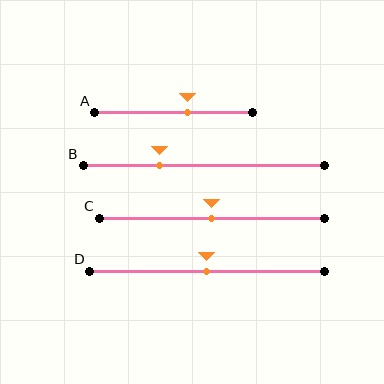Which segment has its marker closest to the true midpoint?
Segment C has its marker closest to the true midpoint.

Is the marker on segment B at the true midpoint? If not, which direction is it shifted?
No, the marker on segment B is shifted to the left by about 18% of the segment length.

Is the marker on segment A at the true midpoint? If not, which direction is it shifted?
No, the marker on segment A is shifted to the right by about 9% of the segment length.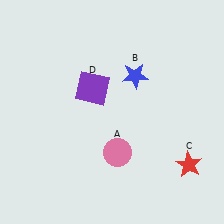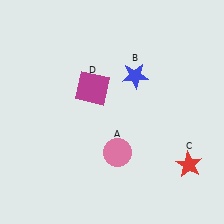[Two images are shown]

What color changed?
The square (D) changed from purple in Image 1 to magenta in Image 2.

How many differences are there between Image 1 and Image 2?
There is 1 difference between the two images.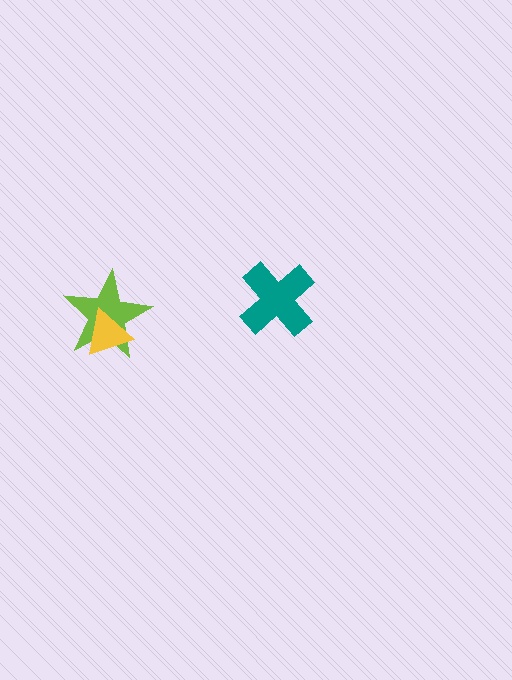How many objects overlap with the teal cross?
0 objects overlap with the teal cross.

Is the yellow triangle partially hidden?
No, no other shape covers it.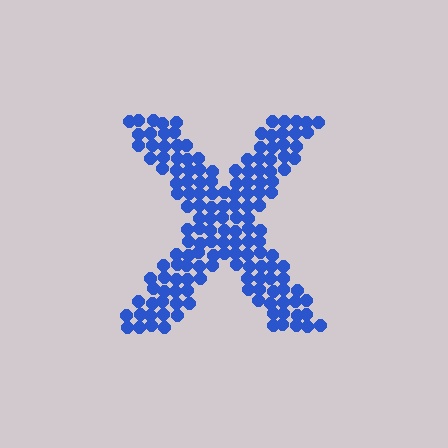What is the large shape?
The large shape is the letter X.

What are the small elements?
The small elements are circles.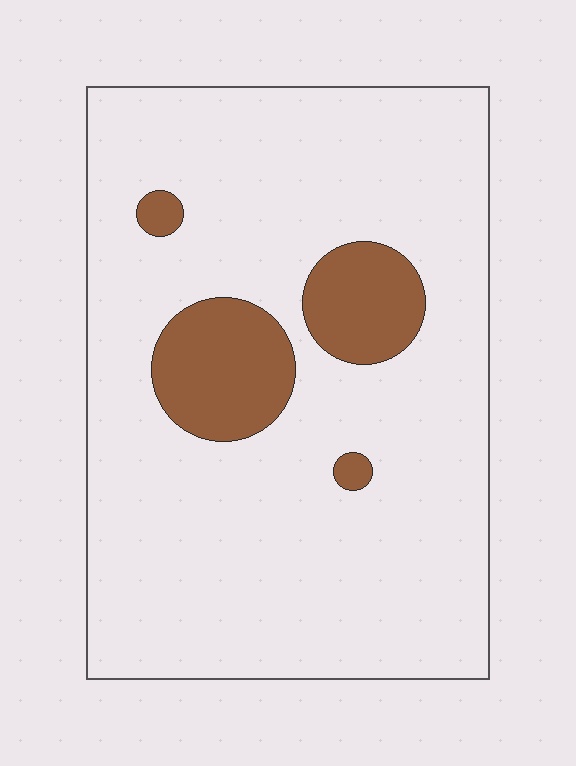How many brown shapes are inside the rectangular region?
4.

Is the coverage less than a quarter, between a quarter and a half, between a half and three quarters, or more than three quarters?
Less than a quarter.